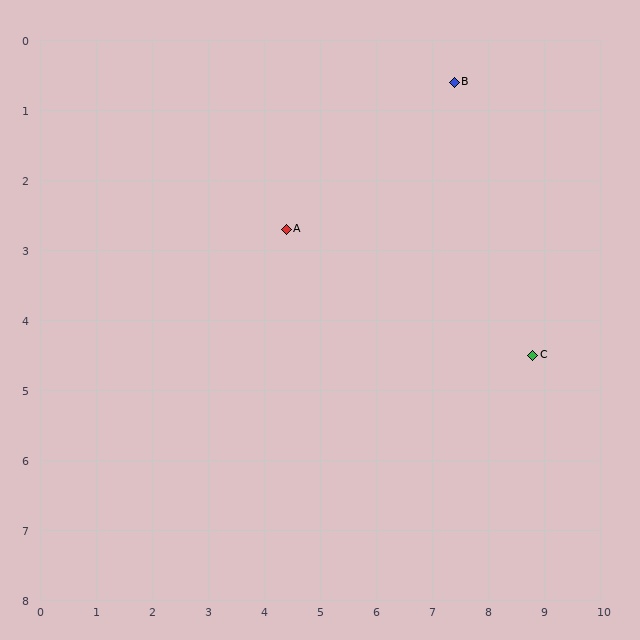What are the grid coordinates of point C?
Point C is at approximately (8.8, 4.5).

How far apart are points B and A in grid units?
Points B and A are about 3.7 grid units apart.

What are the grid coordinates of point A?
Point A is at approximately (4.4, 2.7).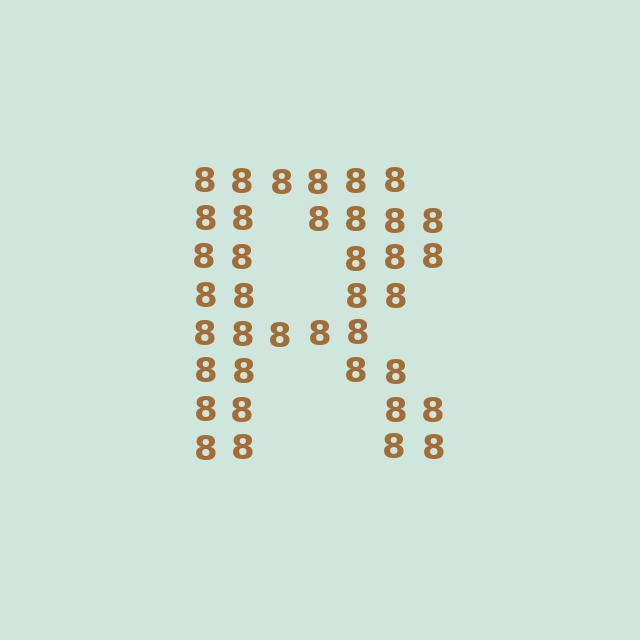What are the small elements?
The small elements are digit 8's.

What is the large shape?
The large shape is the letter R.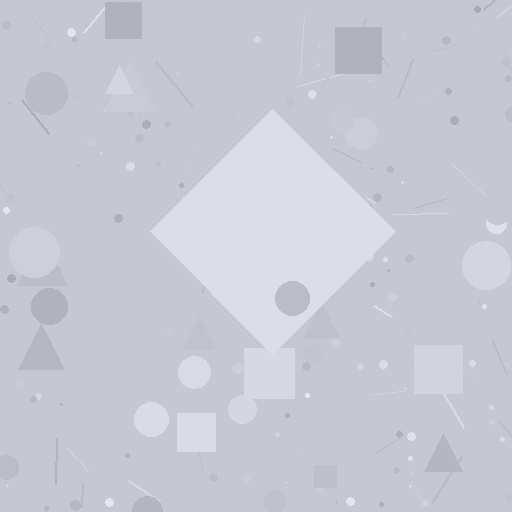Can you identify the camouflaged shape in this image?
The camouflaged shape is a diamond.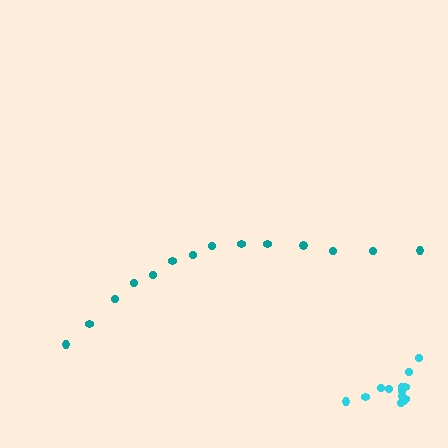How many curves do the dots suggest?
There are 2 distinct paths.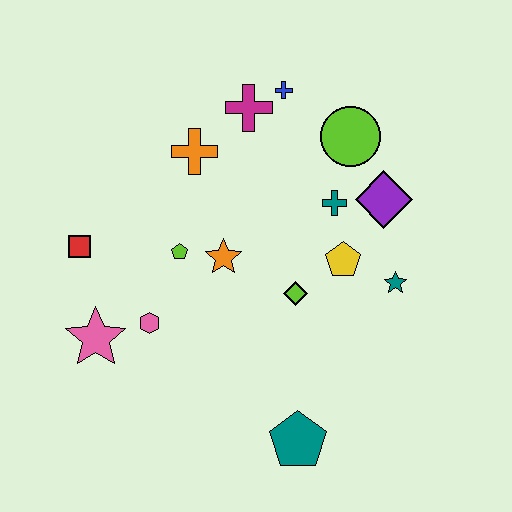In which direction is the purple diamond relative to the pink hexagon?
The purple diamond is to the right of the pink hexagon.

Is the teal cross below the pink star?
No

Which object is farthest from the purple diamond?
The pink star is farthest from the purple diamond.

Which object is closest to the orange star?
The lime pentagon is closest to the orange star.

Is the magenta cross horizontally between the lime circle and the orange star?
Yes